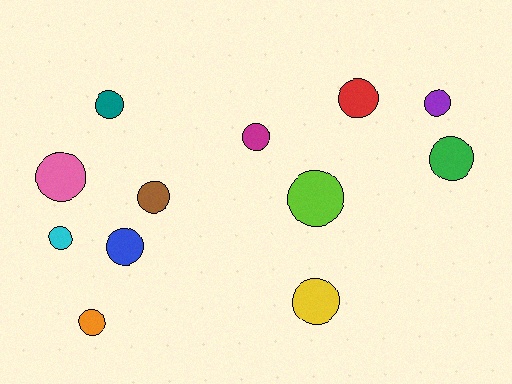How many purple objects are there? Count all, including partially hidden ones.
There is 1 purple object.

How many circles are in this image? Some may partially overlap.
There are 12 circles.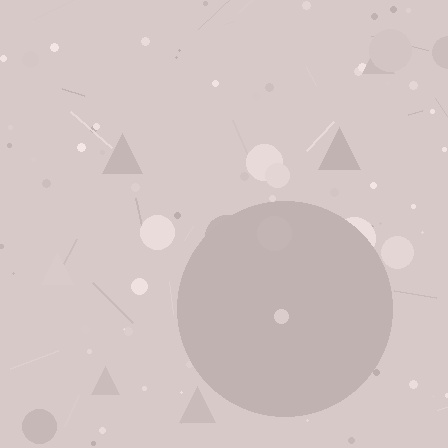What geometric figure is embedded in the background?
A circle is embedded in the background.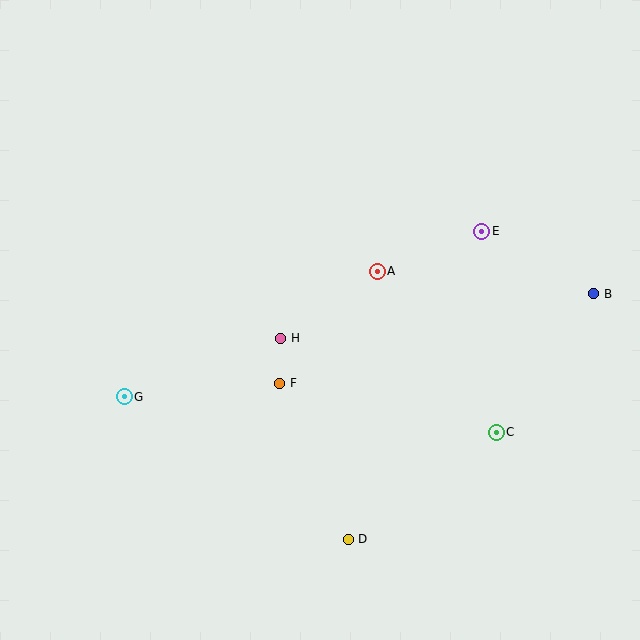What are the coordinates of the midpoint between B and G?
The midpoint between B and G is at (359, 345).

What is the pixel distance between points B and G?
The distance between B and G is 481 pixels.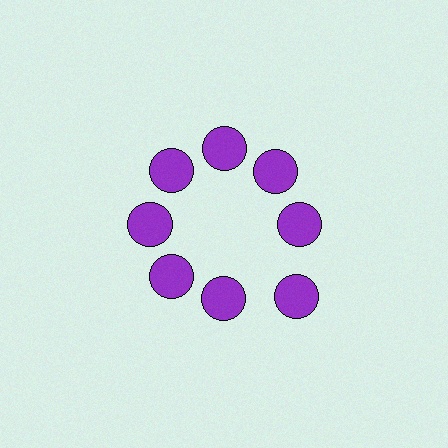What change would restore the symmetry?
The symmetry would be restored by moving it inward, back onto the ring so that all 8 circles sit at equal angles and equal distance from the center.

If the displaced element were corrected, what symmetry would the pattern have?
It would have 8-fold rotational symmetry — the pattern would map onto itself every 45 degrees.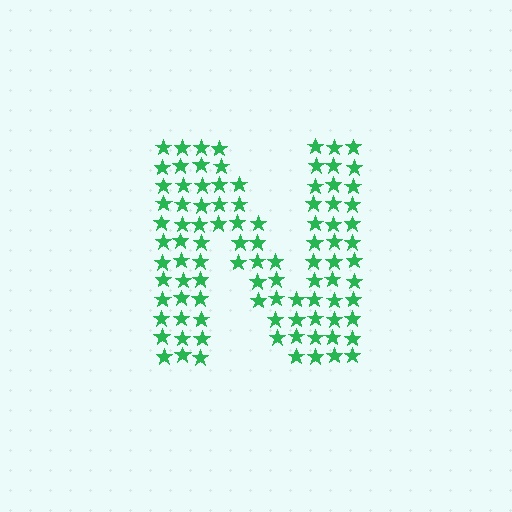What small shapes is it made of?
It is made of small stars.